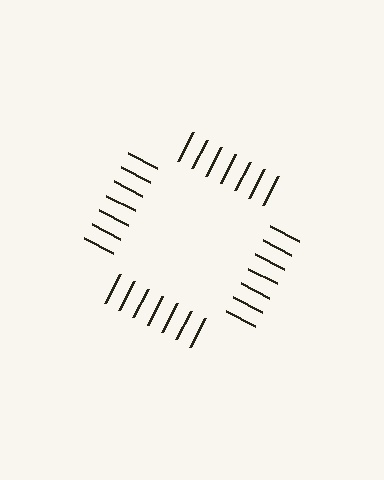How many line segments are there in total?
28 — 7 along each of the 4 edges.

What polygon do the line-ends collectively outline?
An illusory square — the line segments terminate on its edges but no continuous stroke is drawn.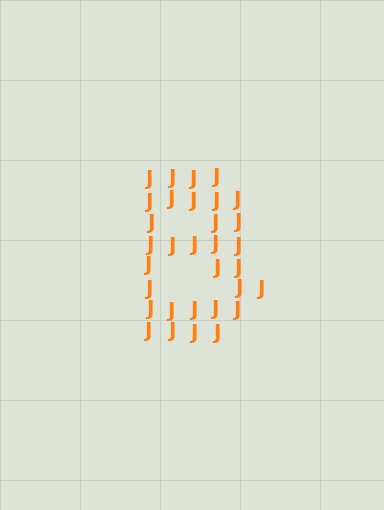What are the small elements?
The small elements are letter J's.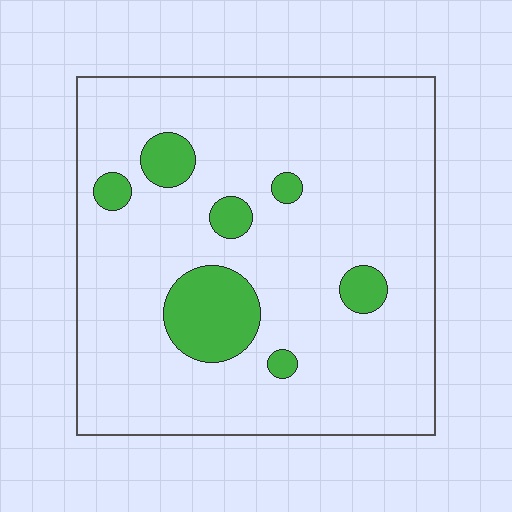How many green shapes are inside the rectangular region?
7.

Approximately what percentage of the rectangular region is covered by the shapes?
Approximately 10%.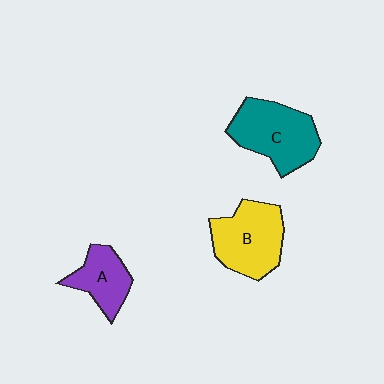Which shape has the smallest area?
Shape A (purple).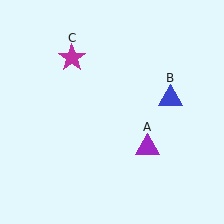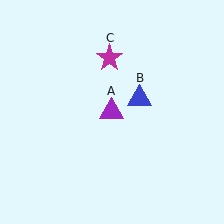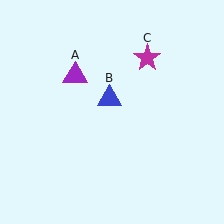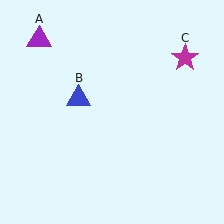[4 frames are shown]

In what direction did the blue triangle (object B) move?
The blue triangle (object B) moved left.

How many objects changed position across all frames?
3 objects changed position: purple triangle (object A), blue triangle (object B), magenta star (object C).